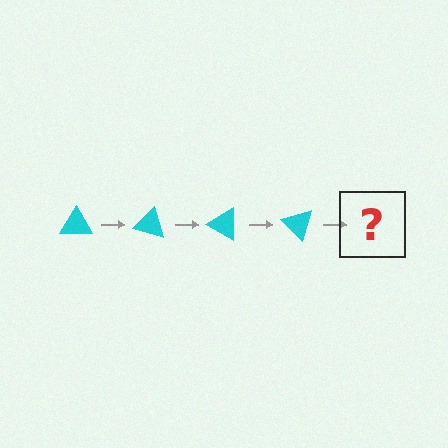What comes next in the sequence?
The next element should be a cyan triangle rotated 60 degrees.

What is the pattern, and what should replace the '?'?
The pattern is that the triangle rotates 15 degrees each step. The '?' should be a cyan triangle rotated 60 degrees.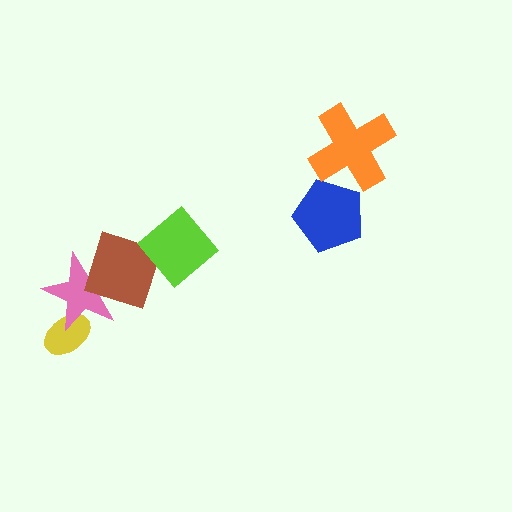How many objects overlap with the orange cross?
1 object overlaps with the orange cross.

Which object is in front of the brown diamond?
The lime diamond is in front of the brown diamond.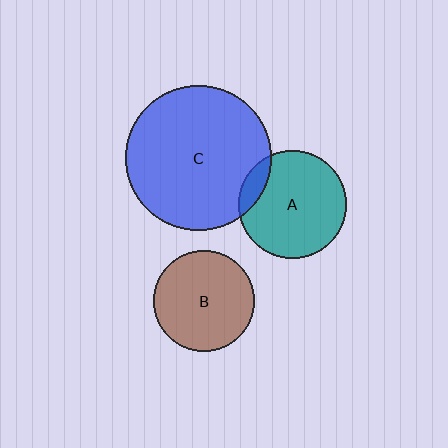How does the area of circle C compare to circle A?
Approximately 1.8 times.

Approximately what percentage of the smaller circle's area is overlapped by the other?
Approximately 10%.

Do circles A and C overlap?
Yes.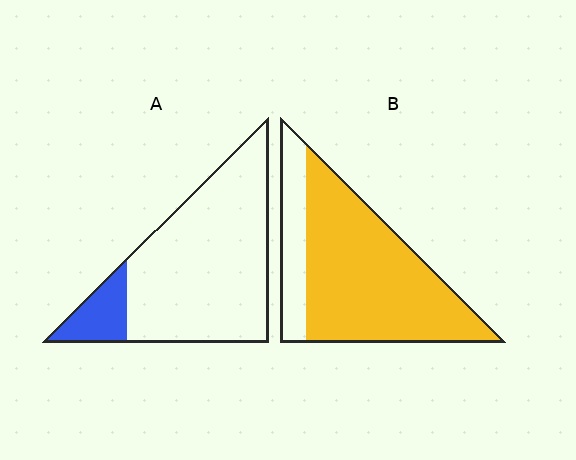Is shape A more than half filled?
No.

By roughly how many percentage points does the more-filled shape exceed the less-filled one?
By roughly 65 percentage points (B over A).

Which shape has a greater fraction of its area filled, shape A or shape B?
Shape B.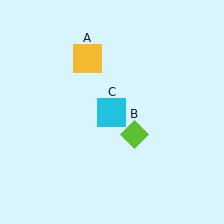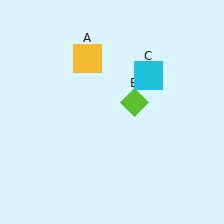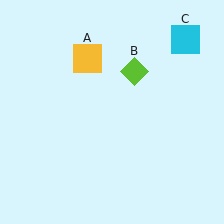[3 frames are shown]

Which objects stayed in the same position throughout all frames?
Yellow square (object A) remained stationary.